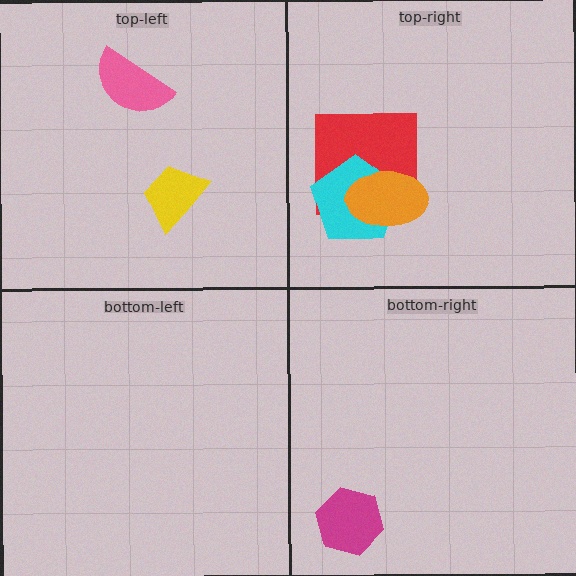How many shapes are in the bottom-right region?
1.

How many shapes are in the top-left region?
2.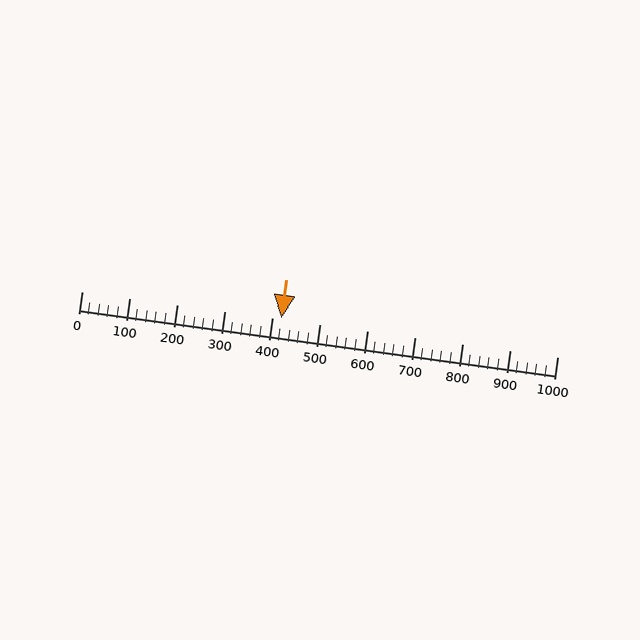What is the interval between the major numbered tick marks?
The major tick marks are spaced 100 units apart.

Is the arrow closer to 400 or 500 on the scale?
The arrow is closer to 400.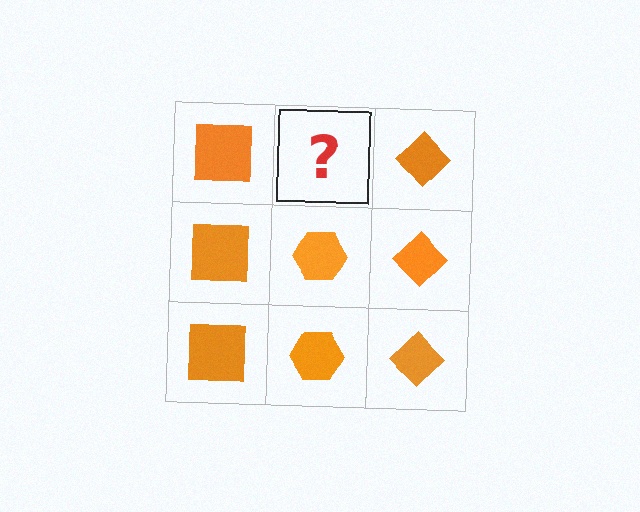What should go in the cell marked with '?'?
The missing cell should contain an orange hexagon.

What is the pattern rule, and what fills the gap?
The rule is that each column has a consistent shape. The gap should be filled with an orange hexagon.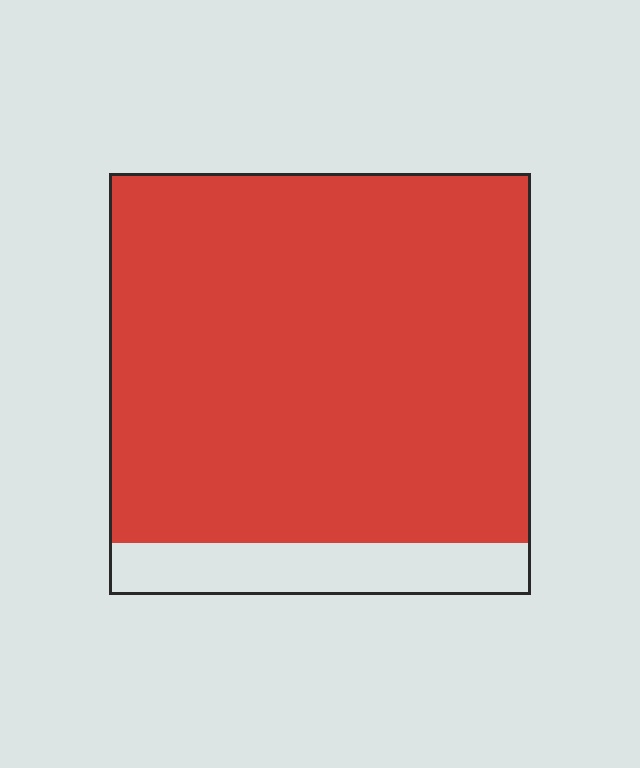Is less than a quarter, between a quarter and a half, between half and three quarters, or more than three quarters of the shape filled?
More than three quarters.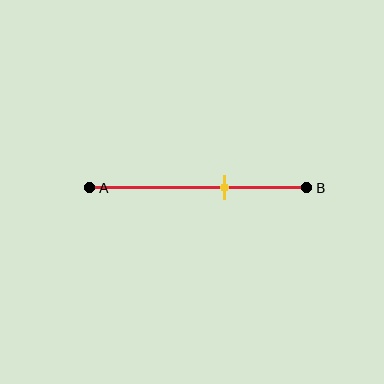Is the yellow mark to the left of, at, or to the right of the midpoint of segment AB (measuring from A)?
The yellow mark is to the right of the midpoint of segment AB.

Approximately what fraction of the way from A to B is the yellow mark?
The yellow mark is approximately 60% of the way from A to B.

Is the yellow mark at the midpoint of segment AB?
No, the mark is at about 60% from A, not at the 50% midpoint.